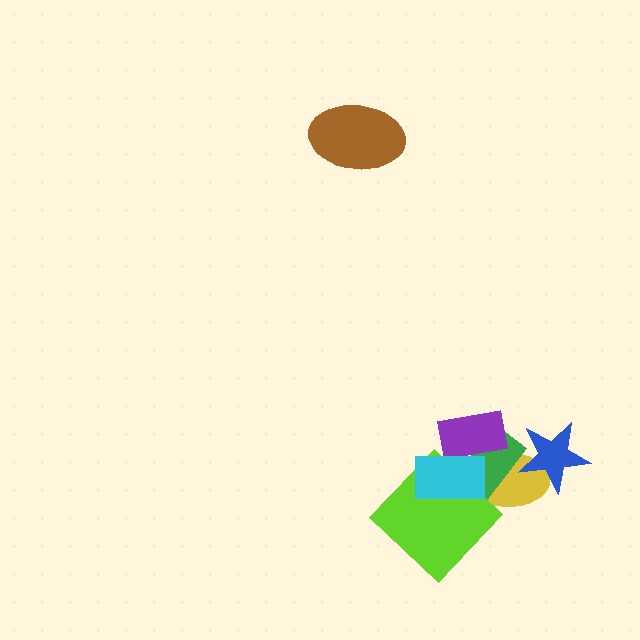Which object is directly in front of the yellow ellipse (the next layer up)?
The green rectangle is directly in front of the yellow ellipse.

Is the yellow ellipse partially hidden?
Yes, it is partially covered by another shape.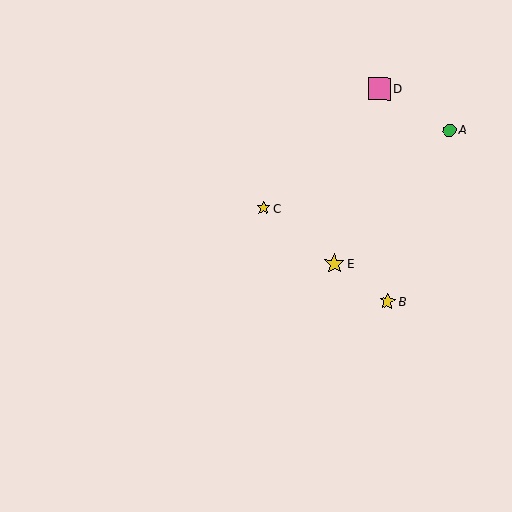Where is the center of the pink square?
The center of the pink square is at (379, 89).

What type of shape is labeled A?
Shape A is a green circle.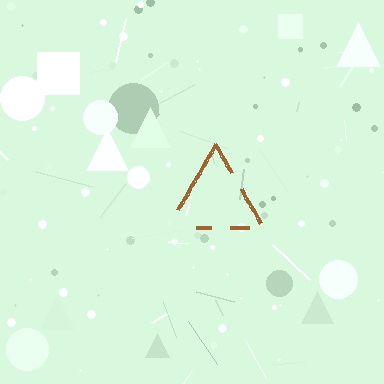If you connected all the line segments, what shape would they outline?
They would outline a triangle.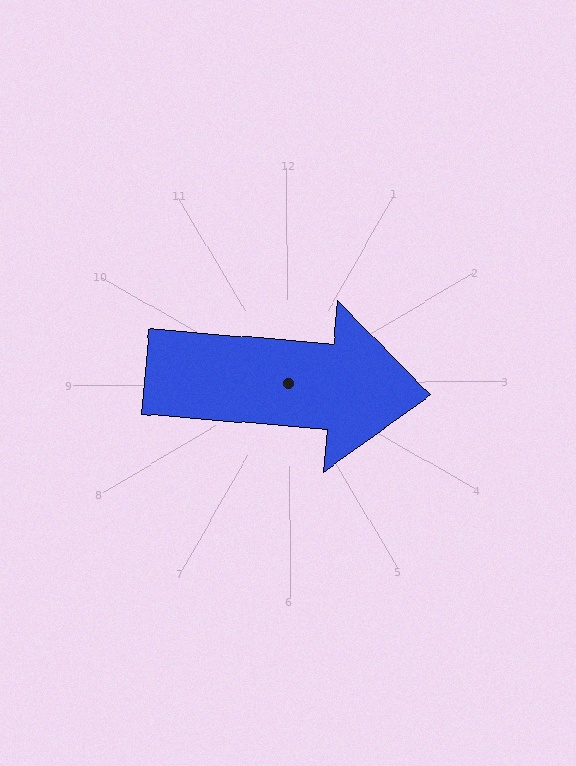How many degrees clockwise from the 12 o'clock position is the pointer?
Approximately 95 degrees.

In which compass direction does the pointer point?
East.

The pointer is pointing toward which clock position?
Roughly 3 o'clock.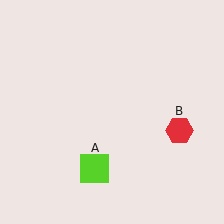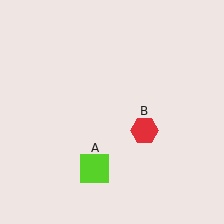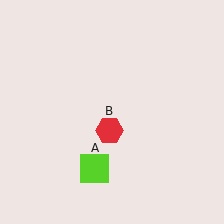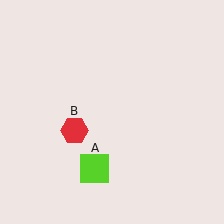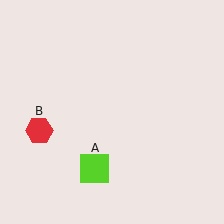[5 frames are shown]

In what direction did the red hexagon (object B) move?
The red hexagon (object B) moved left.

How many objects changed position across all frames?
1 object changed position: red hexagon (object B).